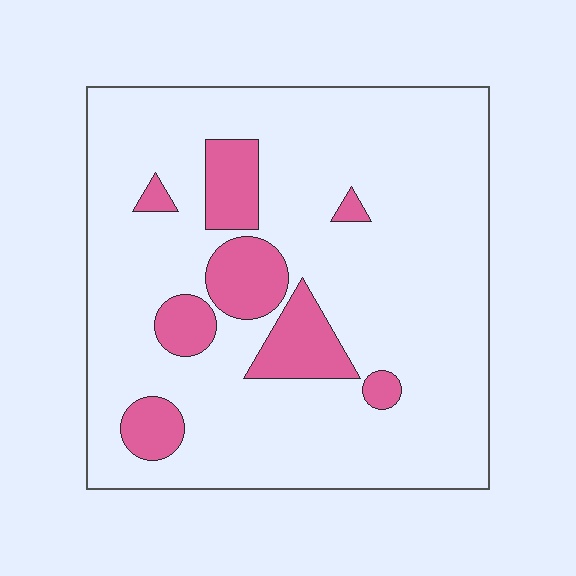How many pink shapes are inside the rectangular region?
8.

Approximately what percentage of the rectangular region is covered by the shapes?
Approximately 15%.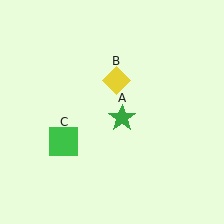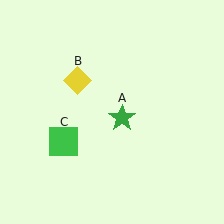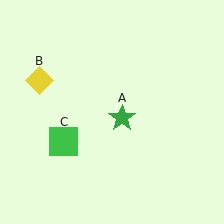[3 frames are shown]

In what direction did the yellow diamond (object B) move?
The yellow diamond (object B) moved left.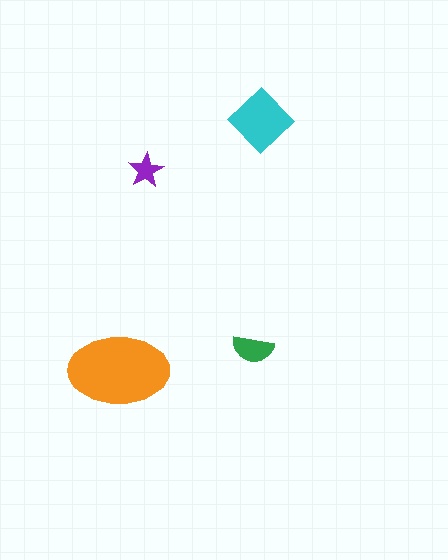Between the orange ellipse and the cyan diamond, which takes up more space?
The orange ellipse.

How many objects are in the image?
There are 4 objects in the image.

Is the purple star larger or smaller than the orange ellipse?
Smaller.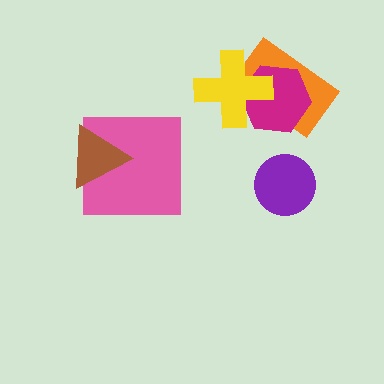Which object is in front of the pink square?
The brown triangle is in front of the pink square.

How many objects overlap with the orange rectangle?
2 objects overlap with the orange rectangle.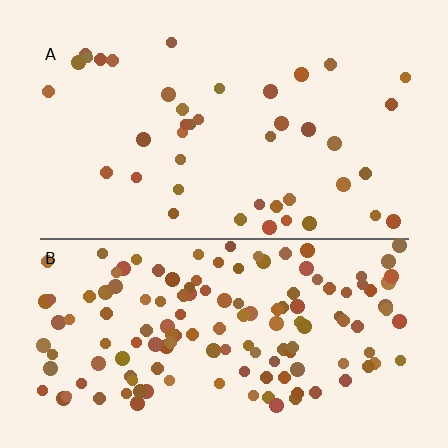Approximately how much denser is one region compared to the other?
Approximately 3.4× — region B over region A.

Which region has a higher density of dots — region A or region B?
B (the bottom).